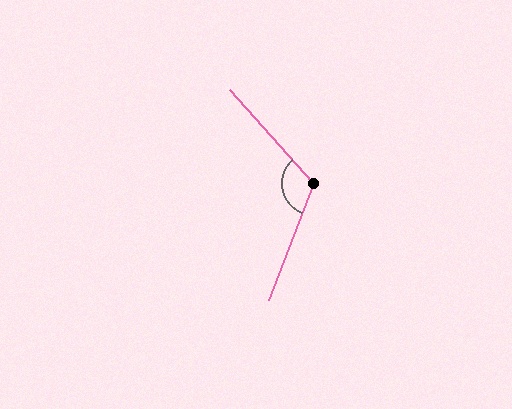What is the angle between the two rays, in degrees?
Approximately 117 degrees.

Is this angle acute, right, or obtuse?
It is obtuse.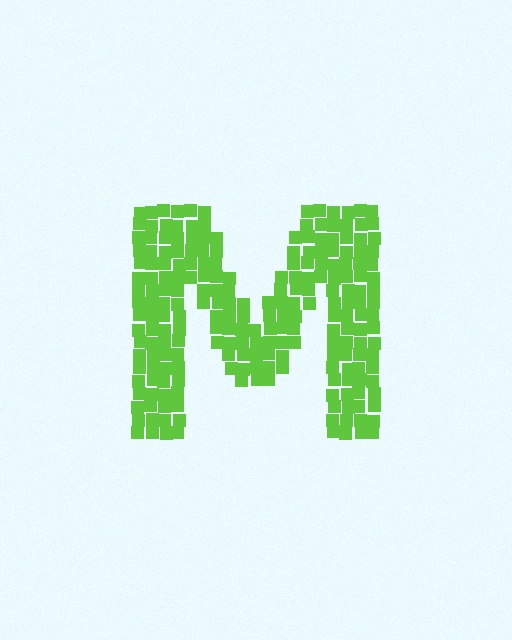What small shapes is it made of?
It is made of small squares.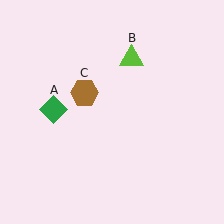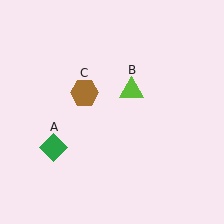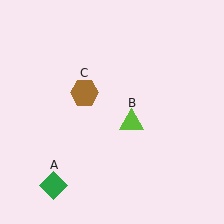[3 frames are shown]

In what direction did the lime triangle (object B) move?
The lime triangle (object B) moved down.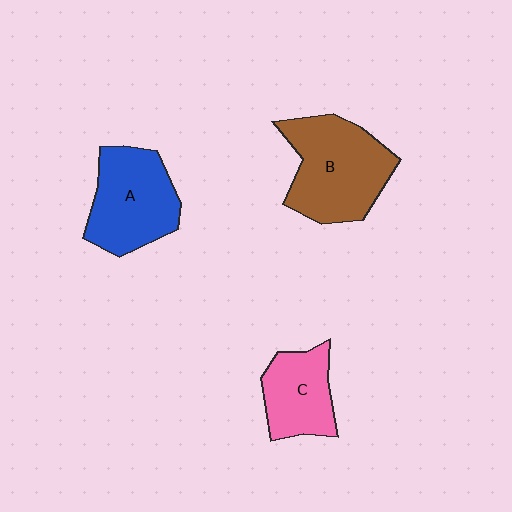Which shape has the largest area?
Shape B (brown).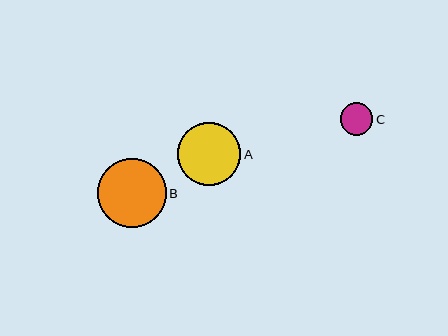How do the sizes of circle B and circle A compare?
Circle B and circle A are approximately the same size.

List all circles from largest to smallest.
From largest to smallest: B, A, C.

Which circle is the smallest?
Circle C is the smallest with a size of approximately 33 pixels.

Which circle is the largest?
Circle B is the largest with a size of approximately 69 pixels.